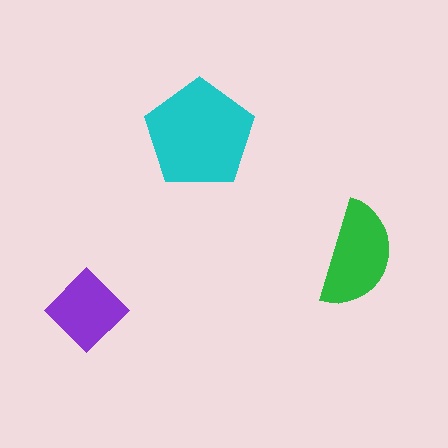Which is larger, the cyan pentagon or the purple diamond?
The cyan pentagon.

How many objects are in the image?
There are 3 objects in the image.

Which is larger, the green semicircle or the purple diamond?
The green semicircle.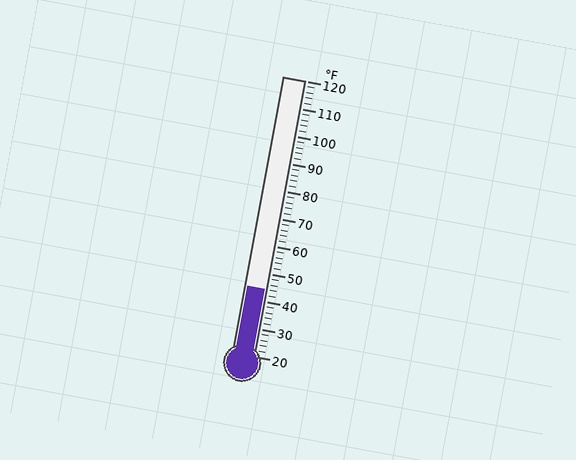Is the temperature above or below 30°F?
The temperature is above 30°F.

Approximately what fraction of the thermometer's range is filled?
The thermometer is filled to approximately 25% of its range.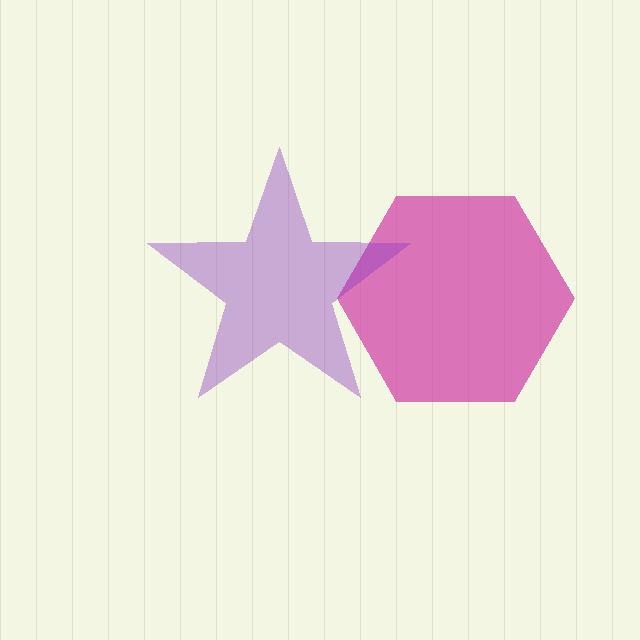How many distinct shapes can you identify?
There are 2 distinct shapes: a magenta hexagon, a purple star.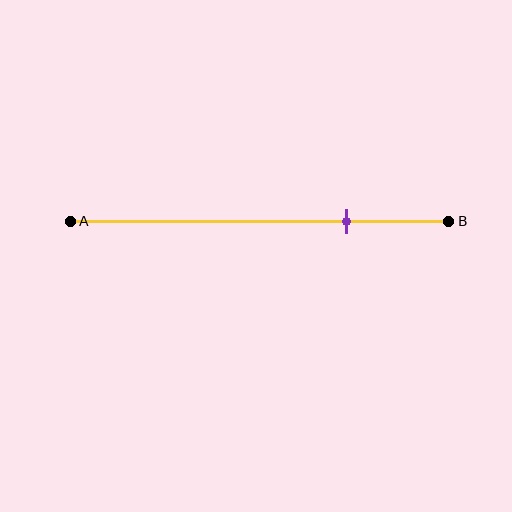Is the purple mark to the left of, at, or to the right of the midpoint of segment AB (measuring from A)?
The purple mark is to the right of the midpoint of segment AB.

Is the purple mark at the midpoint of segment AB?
No, the mark is at about 75% from A, not at the 50% midpoint.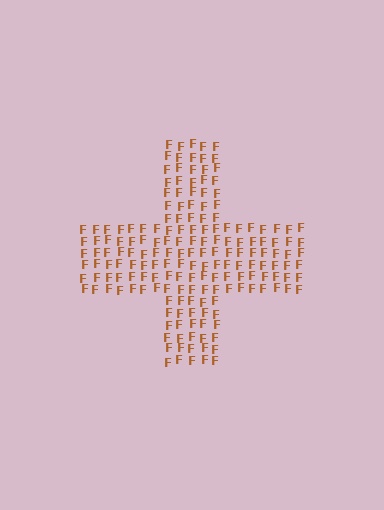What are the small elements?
The small elements are letter F's.